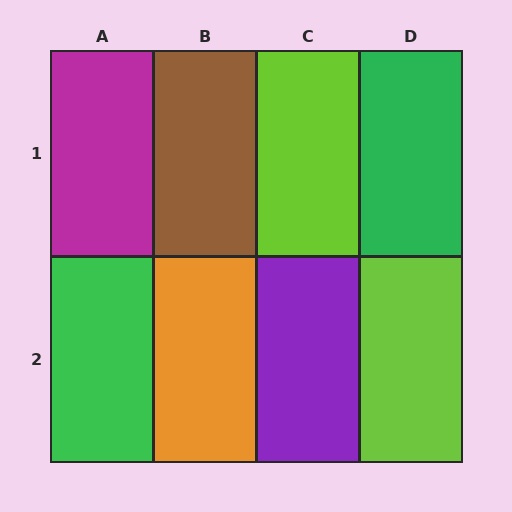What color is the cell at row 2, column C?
Purple.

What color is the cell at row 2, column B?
Orange.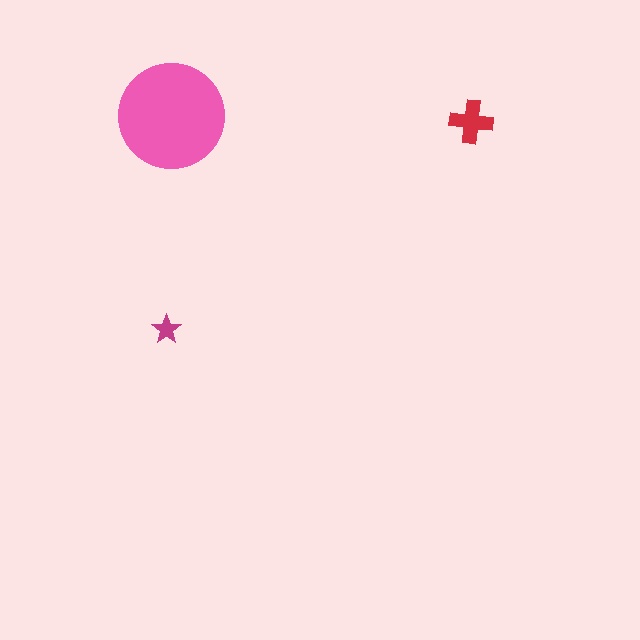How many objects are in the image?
There are 3 objects in the image.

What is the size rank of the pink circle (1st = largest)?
1st.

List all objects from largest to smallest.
The pink circle, the red cross, the magenta star.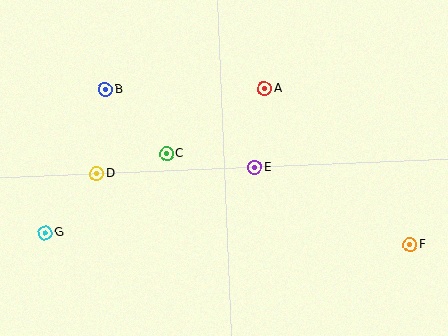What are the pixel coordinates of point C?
Point C is at (167, 154).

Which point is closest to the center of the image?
Point E at (255, 168) is closest to the center.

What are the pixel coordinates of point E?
Point E is at (255, 168).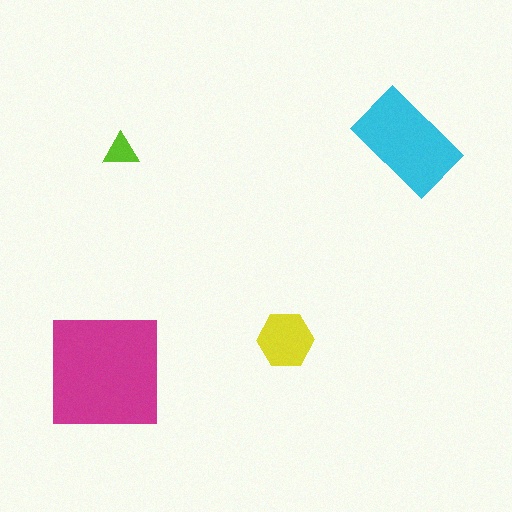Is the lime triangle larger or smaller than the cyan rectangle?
Smaller.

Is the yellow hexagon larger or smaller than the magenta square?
Smaller.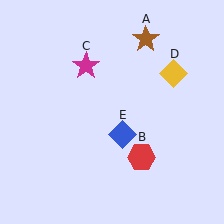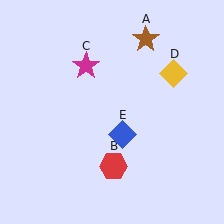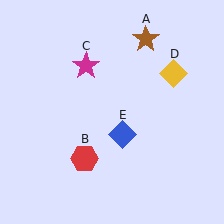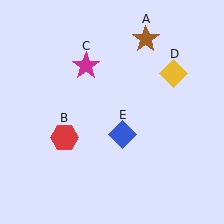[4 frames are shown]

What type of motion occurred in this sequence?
The red hexagon (object B) rotated clockwise around the center of the scene.